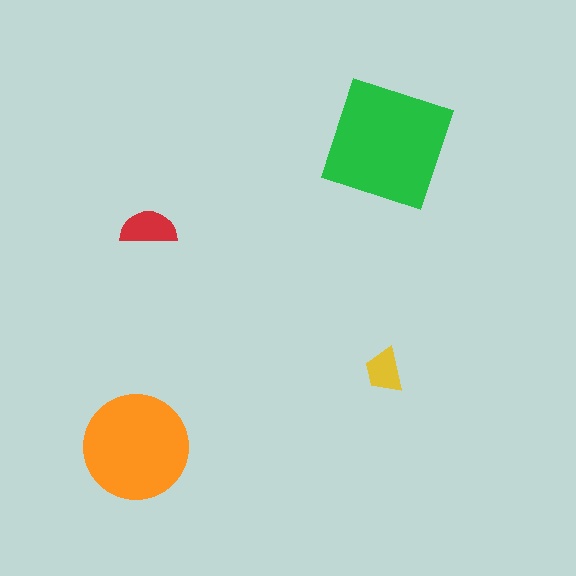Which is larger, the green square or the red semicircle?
The green square.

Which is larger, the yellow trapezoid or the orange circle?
The orange circle.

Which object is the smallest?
The yellow trapezoid.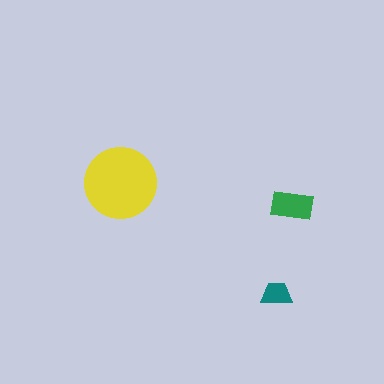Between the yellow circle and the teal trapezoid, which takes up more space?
The yellow circle.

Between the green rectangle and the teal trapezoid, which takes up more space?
The green rectangle.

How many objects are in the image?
There are 3 objects in the image.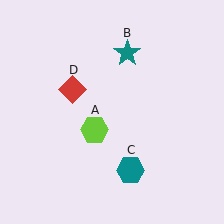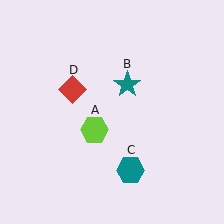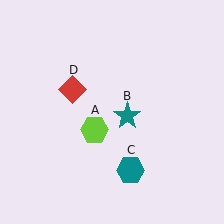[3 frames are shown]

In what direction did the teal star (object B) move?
The teal star (object B) moved down.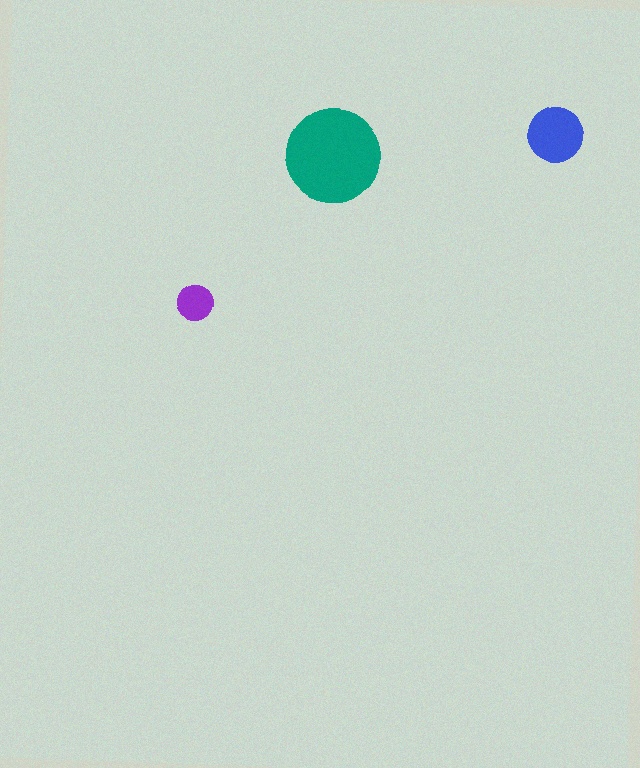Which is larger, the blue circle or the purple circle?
The blue one.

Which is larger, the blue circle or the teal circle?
The teal one.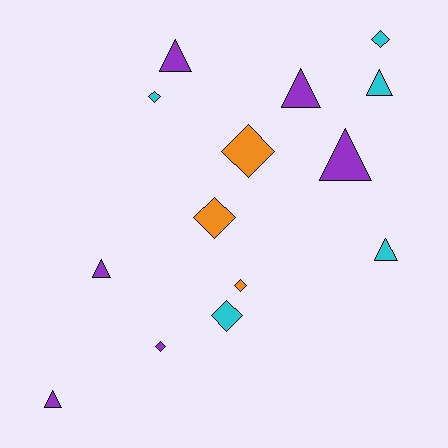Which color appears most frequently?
Purple, with 6 objects.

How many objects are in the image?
There are 14 objects.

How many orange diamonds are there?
There are 3 orange diamonds.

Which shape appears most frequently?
Triangle, with 7 objects.